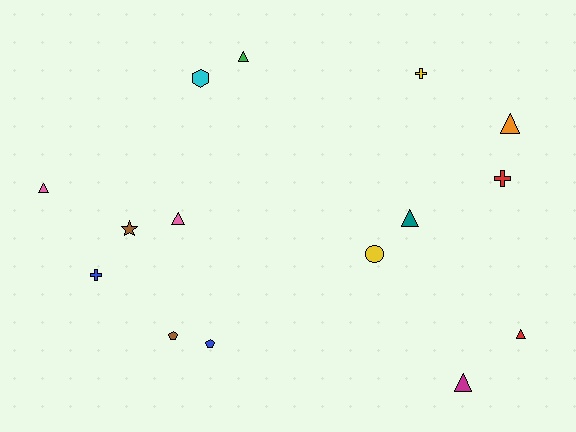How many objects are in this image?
There are 15 objects.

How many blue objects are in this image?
There are 2 blue objects.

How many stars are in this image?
There is 1 star.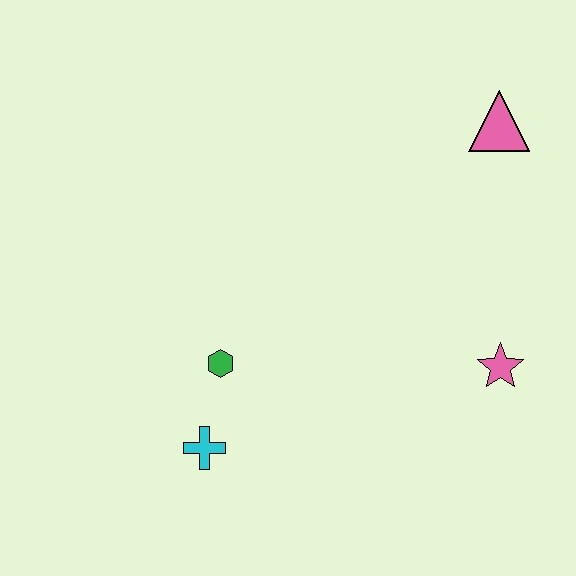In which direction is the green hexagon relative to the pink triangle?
The green hexagon is to the left of the pink triangle.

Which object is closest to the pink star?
The pink triangle is closest to the pink star.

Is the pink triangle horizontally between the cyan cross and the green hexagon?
No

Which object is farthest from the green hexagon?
The pink triangle is farthest from the green hexagon.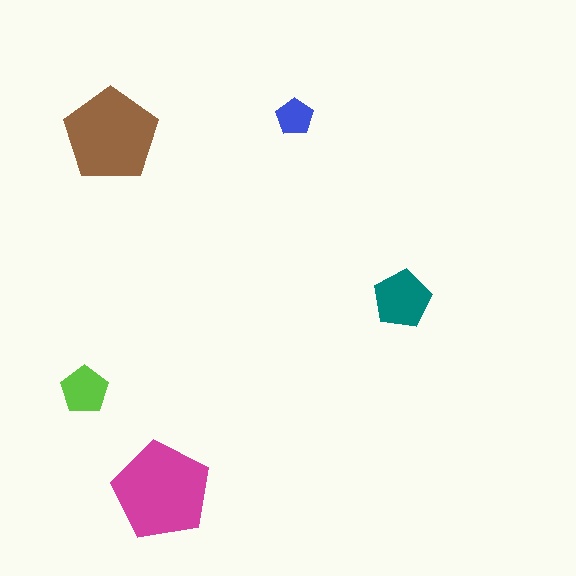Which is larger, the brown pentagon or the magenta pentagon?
The magenta one.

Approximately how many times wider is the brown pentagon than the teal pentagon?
About 1.5 times wider.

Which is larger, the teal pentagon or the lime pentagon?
The teal one.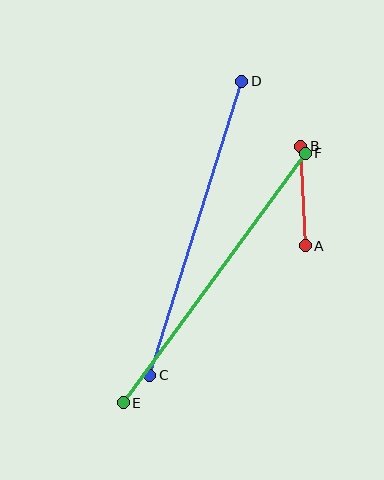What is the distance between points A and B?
The distance is approximately 100 pixels.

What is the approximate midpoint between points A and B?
The midpoint is at approximately (303, 196) pixels.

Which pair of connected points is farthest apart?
Points E and F are farthest apart.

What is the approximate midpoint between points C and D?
The midpoint is at approximately (196, 228) pixels.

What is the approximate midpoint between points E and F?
The midpoint is at approximately (214, 278) pixels.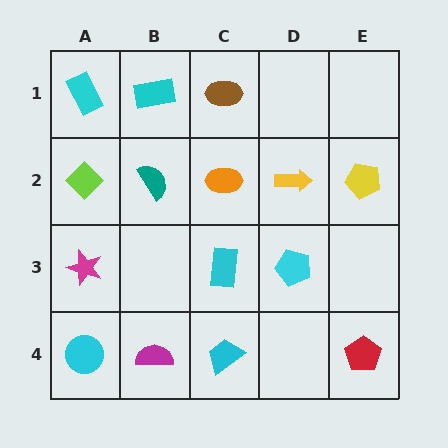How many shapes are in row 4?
4 shapes.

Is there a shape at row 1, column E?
No, that cell is empty.